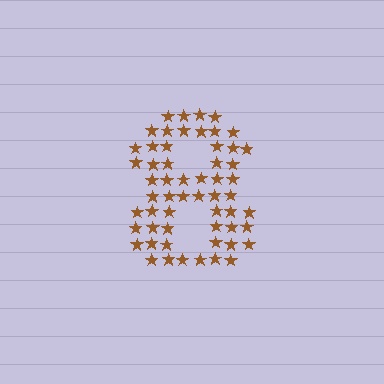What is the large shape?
The large shape is the digit 8.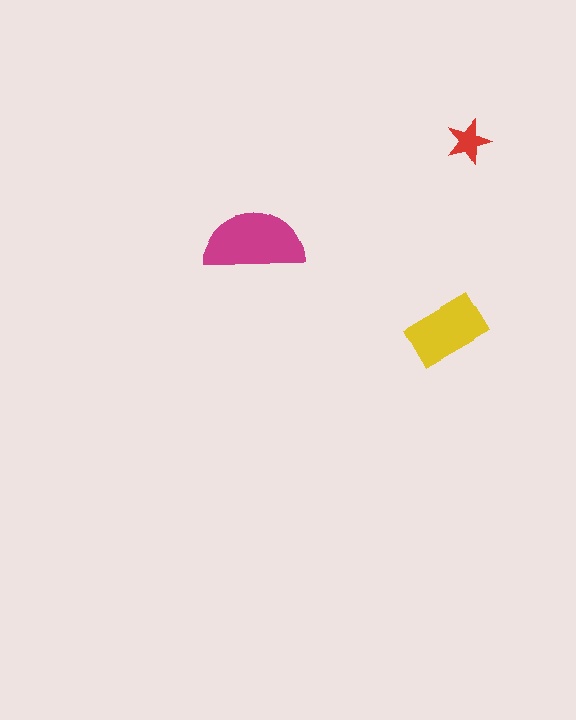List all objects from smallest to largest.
The red star, the yellow rectangle, the magenta semicircle.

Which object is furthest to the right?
The red star is rightmost.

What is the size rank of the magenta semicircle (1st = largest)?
1st.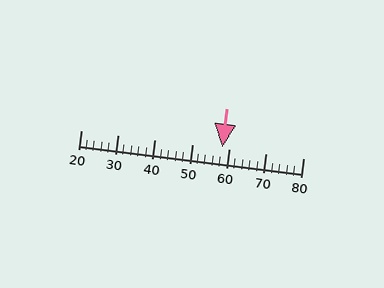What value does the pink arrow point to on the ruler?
The pink arrow points to approximately 58.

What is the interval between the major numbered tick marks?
The major tick marks are spaced 10 units apart.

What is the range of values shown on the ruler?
The ruler shows values from 20 to 80.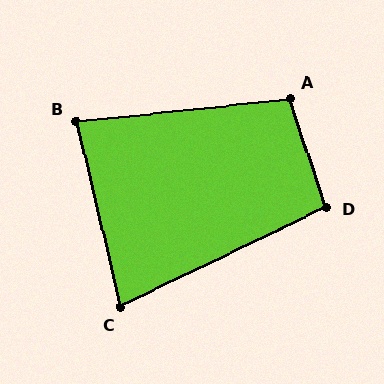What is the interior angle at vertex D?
Approximately 97 degrees (obtuse).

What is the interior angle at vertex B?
Approximately 83 degrees (acute).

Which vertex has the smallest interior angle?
C, at approximately 78 degrees.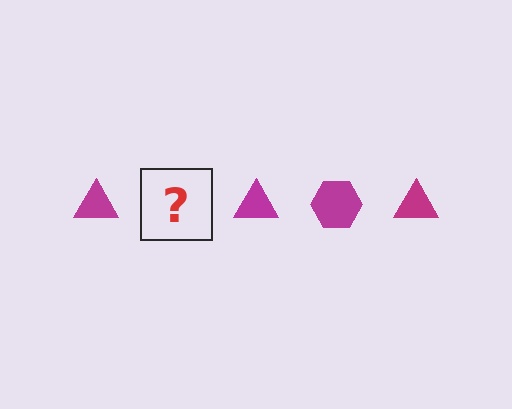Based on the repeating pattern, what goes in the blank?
The blank should be a magenta hexagon.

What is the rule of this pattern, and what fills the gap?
The rule is that the pattern cycles through triangle, hexagon shapes in magenta. The gap should be filled with a magenta hexagon.